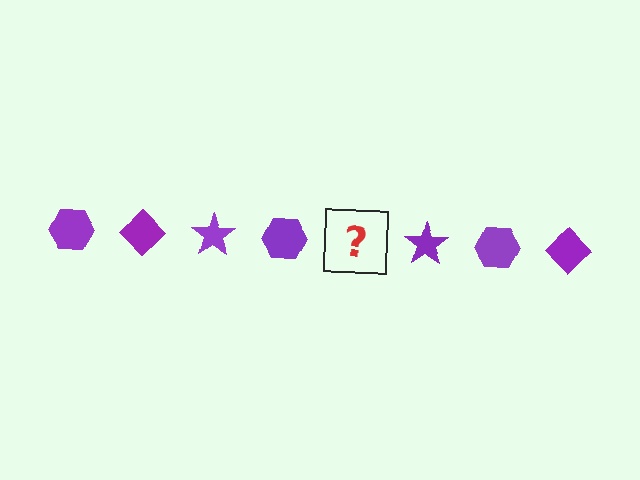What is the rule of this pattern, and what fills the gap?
The rule is that the pattern cycles through hexagon, diamond, star shapes in purple. The gap should be filled with a purple diamond.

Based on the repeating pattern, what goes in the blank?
The blank should be a purple diamond.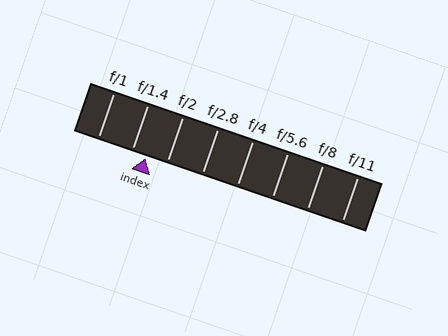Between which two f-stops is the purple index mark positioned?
The index mark is between f/1.4 and f/2.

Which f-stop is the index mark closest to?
The index mark is closest to f/1.4.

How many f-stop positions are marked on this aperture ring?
There are 8 f-stop positions marked.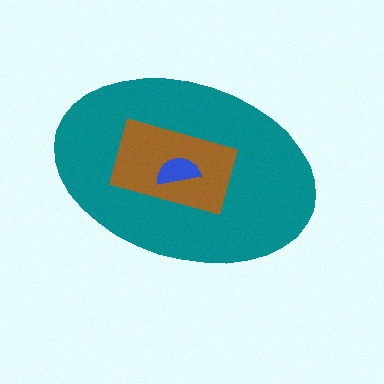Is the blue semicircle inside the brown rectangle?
Yes.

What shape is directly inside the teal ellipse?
The brown rectangle.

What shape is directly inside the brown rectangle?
The blue semicircle.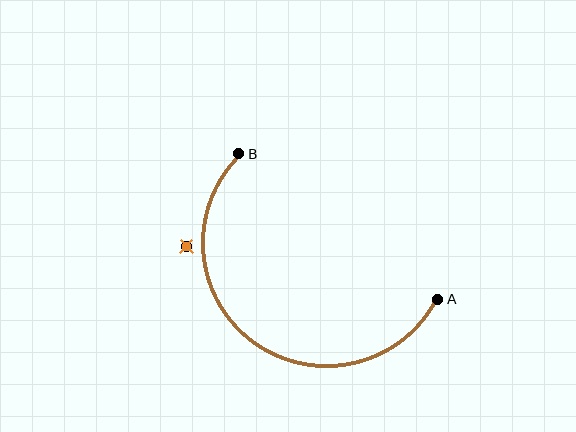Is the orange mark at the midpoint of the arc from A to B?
No — the orange mark does not lie on the arc at all. It sits slightly outside the curve.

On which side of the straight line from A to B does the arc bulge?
The arc bulges below and to the left of the straight line connecting A and B.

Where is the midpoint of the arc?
The arc midpoint is the point on the curve farthest from the straight line joining A and B. It sits below and to the left of that line.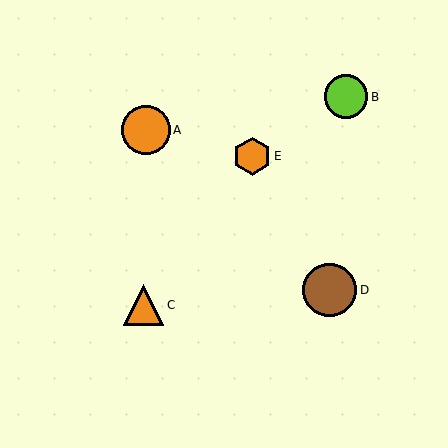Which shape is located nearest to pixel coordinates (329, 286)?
The brown circle (labeled D) at (330, 290) is nearest to that location.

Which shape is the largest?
The brown circle (labeled D) is the largest.